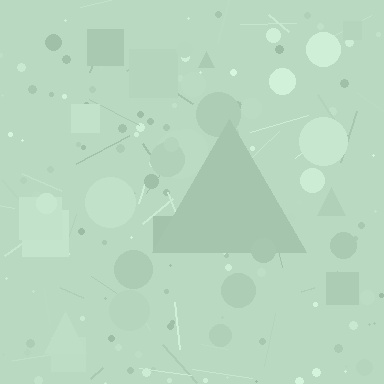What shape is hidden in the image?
A triangle is hidden in the image.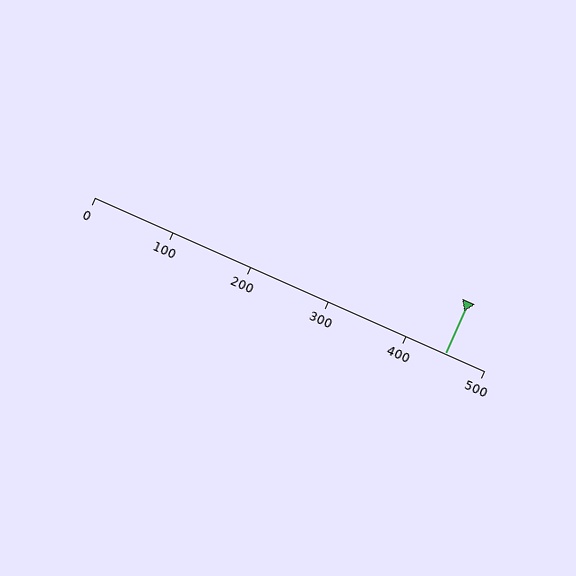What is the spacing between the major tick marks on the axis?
The major ticks are spaced 100 apart.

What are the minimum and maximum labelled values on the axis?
The axis runs from 0 to 500.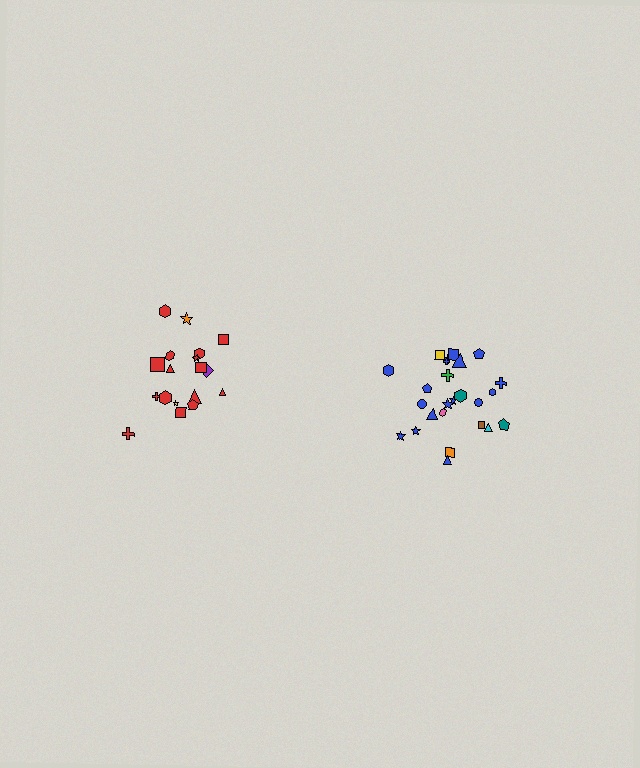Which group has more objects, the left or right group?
The right group.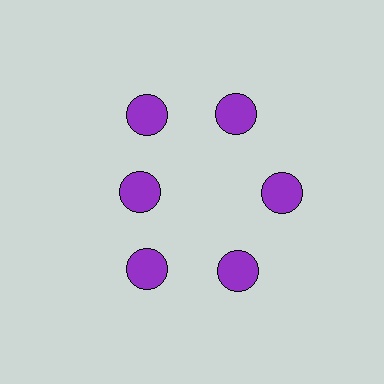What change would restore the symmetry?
The symmetry would be restored by moving it outward, back onto the ring so that all 6 circles sit at equal angles and equal distance from the center.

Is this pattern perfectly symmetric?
No. The 6 purple circles are arranged in a ring, but one element near the 9 o'clock position is pulled inward toward the center, breaking the 6-fold rotational symmetry.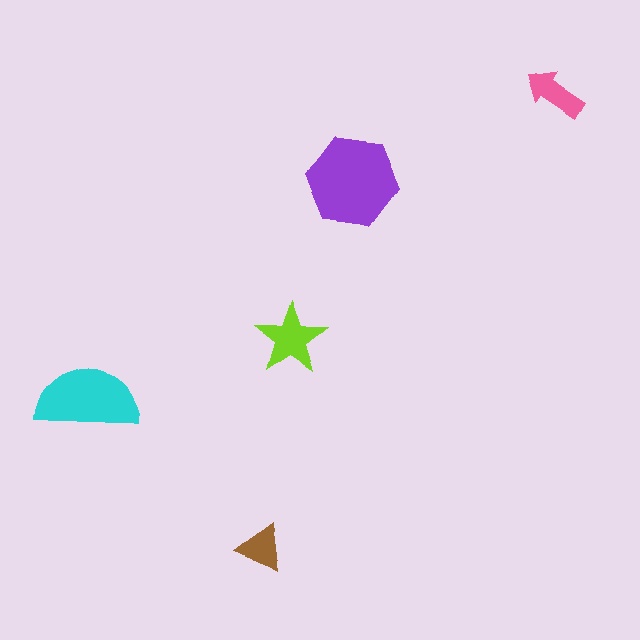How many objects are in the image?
There are 5 objects in the image.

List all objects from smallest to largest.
The brown triangle, the pink arrow, the lime star, the cyan semicircle, the purple hexagon.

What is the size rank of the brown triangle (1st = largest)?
5th.